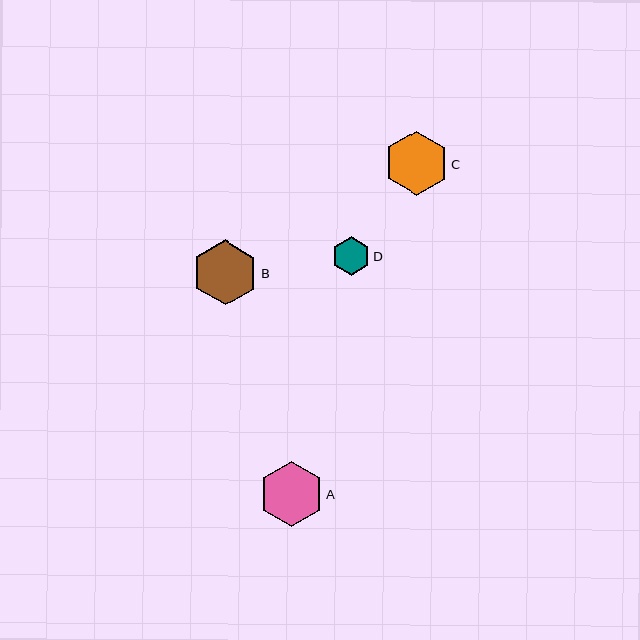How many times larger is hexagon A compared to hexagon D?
Hexagon A is approximately 1.7 times the size of hexagon D.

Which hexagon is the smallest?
Hexagon D is the smallest with a size of approximately 39 pixels.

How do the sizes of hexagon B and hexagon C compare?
Hexagon B and hexagon C are approximately the same size.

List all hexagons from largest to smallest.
From largest to smallest: B, A, C, D.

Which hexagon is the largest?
Hexagon B is the largest with a size of approximately 65 pixels.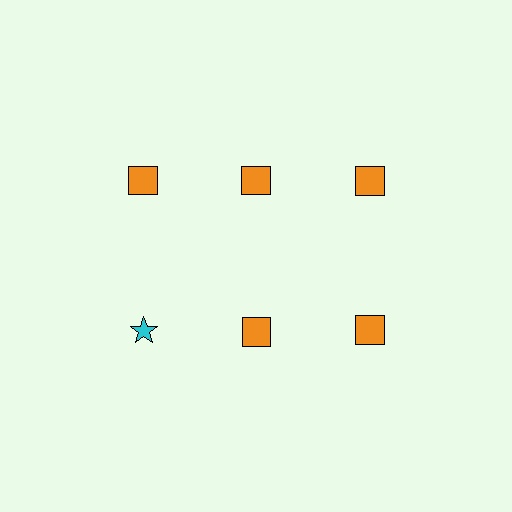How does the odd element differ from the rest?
It differs in both color (cyan instead of orange) and shape (star instead of square).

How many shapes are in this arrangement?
There are 6 shapes arranged in a grid pattern.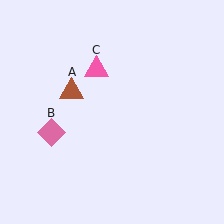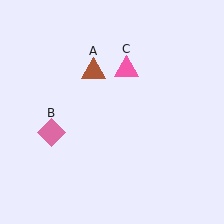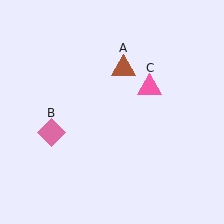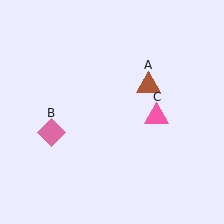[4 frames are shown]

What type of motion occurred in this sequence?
The brown triangle (object A), pink triangle (object C) rotated clockwise around the center of the scene.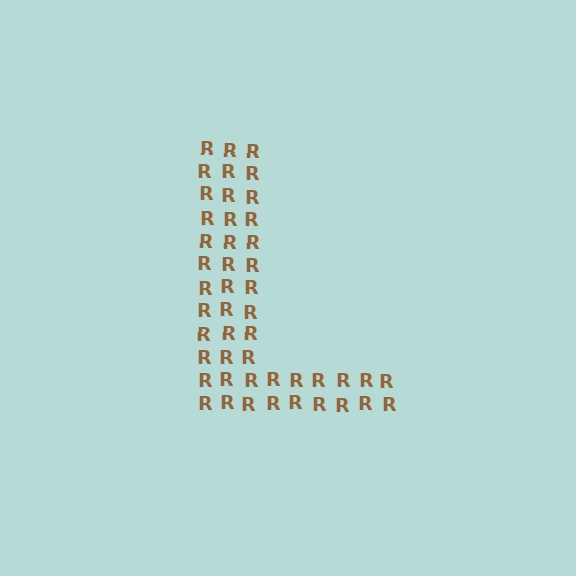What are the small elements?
The small elements are letter R's.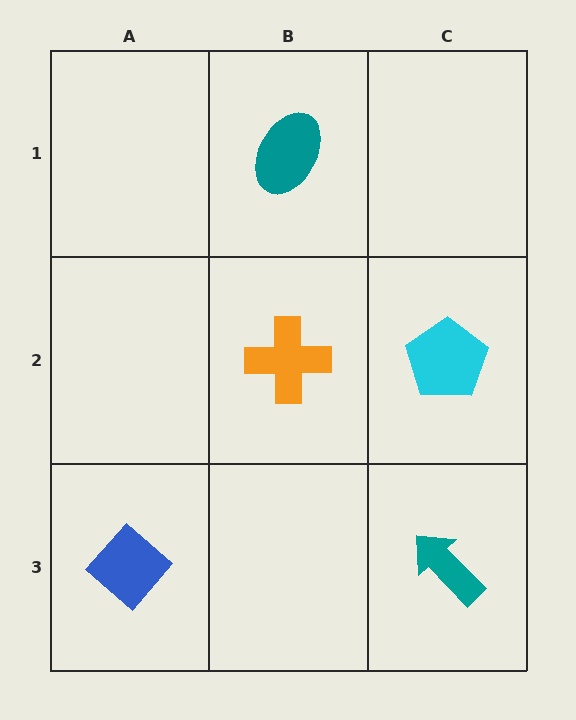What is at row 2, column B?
An orange cross.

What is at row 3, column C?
A teal arrow.